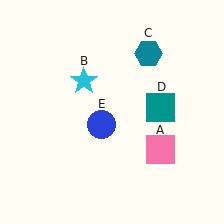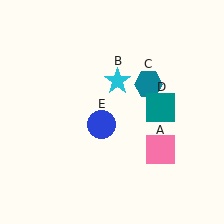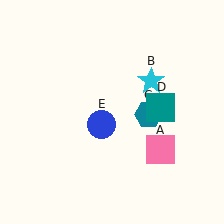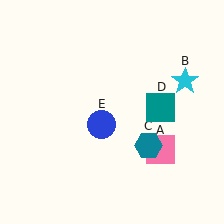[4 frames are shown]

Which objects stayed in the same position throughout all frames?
Pink square (object A) and teal square (object D) and blue circle (object E) remained stationary.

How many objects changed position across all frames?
2 objects changed position: cyan star (object B), teal hexagon (object C).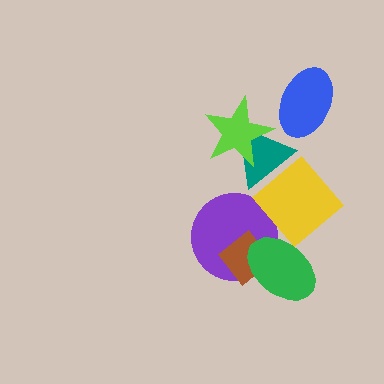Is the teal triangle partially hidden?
Yes, it is partially covered by another shape.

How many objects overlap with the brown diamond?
2 objects overlap with the brown diamond.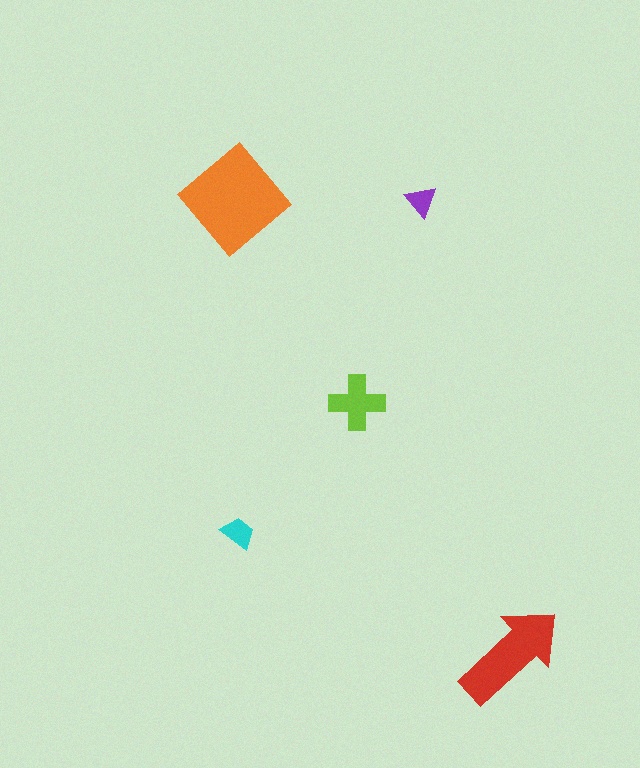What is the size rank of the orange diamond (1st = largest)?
1st.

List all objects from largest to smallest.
The orange diamond, the red arrow, the lime cross, the cyan trapezoid, the purple triangle.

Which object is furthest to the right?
The red arrow is rightmost.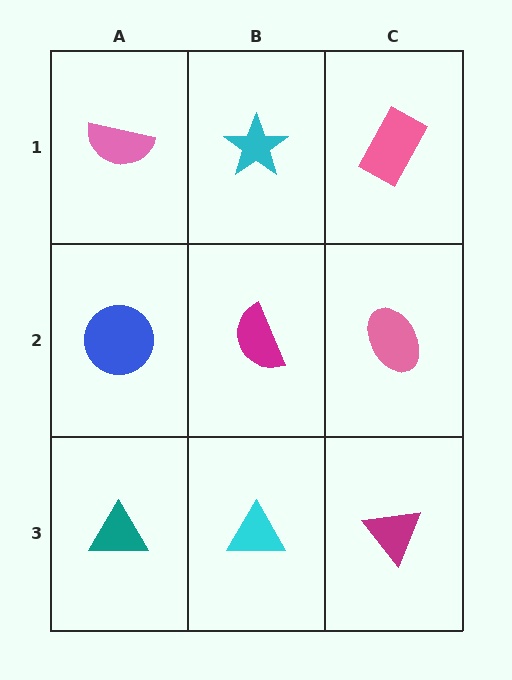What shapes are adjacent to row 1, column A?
A blue circle (row 2, column A), a cyan star (row 1, column B).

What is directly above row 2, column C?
A pink rectangle.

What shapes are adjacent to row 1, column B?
A magenta semicircle (row 2, column B), a pink semicircle (row 1, column A), a pink rectangle (row 1, column C).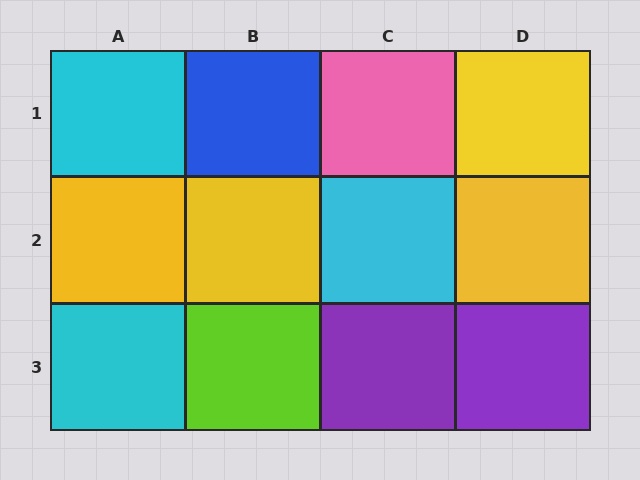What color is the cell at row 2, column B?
Yellow.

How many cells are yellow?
4 cells are yellow.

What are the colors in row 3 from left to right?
Cyan, lime, purple, purple.